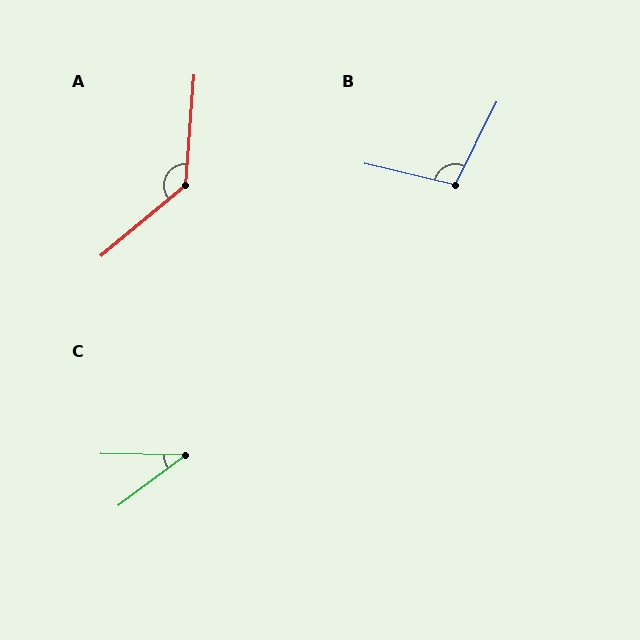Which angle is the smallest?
C, at approximately 38 degrees.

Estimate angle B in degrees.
Approximately 104 degrees.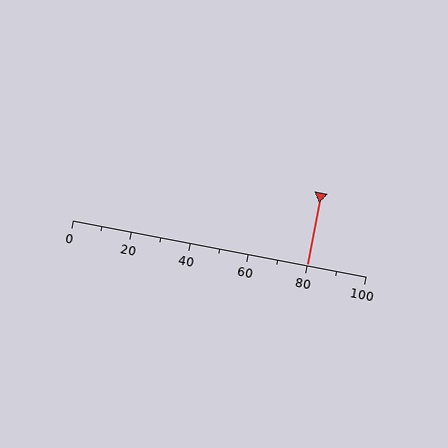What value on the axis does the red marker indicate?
The marker indicates approximately 80.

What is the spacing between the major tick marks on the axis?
The major ticks are spaced 20 apart.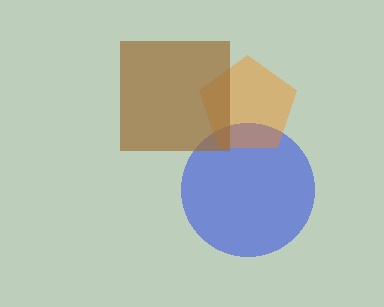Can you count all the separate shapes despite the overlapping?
Yes, there are 3 separate shapes.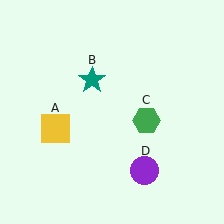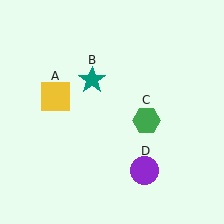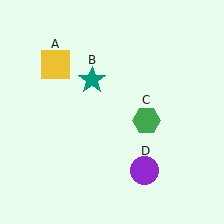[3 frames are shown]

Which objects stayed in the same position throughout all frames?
Teal star (object B) and green hexagon (object C) and purple circle (object D) remained stationary.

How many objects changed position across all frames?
1 object changed position: yellow square (object A).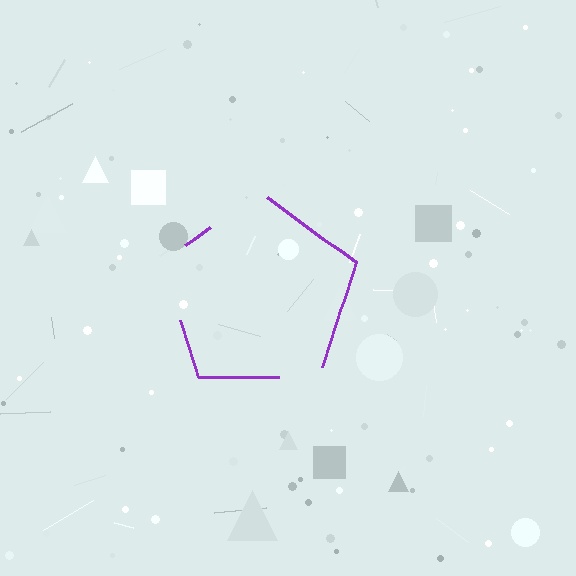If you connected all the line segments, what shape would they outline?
They would outline a pentagon.